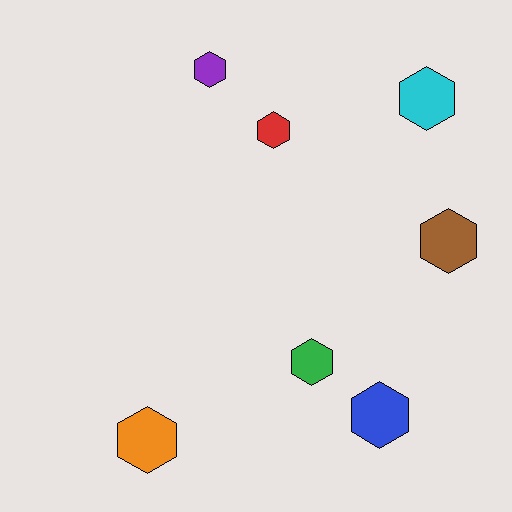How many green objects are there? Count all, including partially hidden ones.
There is 1 green object.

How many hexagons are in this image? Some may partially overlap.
There are 7 hexagons.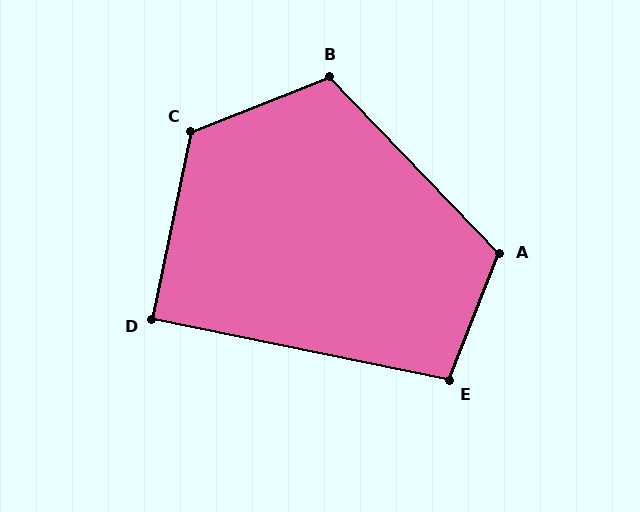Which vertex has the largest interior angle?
C, at approximately 123 degrees.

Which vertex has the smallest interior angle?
D, at approximately 90 degrees.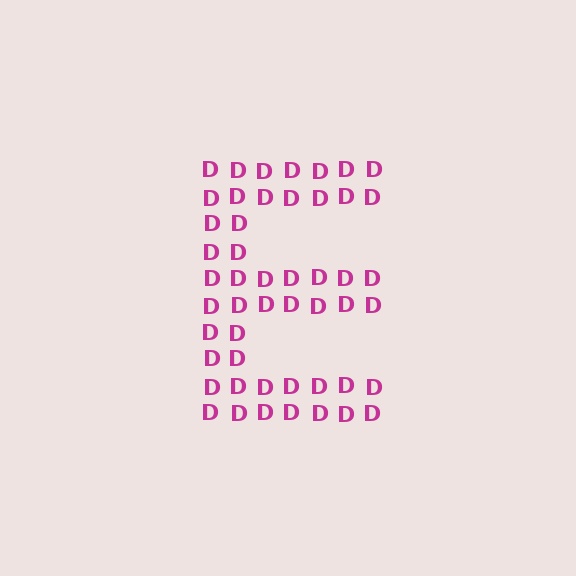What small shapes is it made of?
It is made of small letter D's.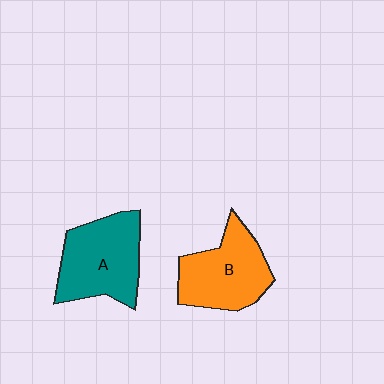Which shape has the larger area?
Shape A (teal).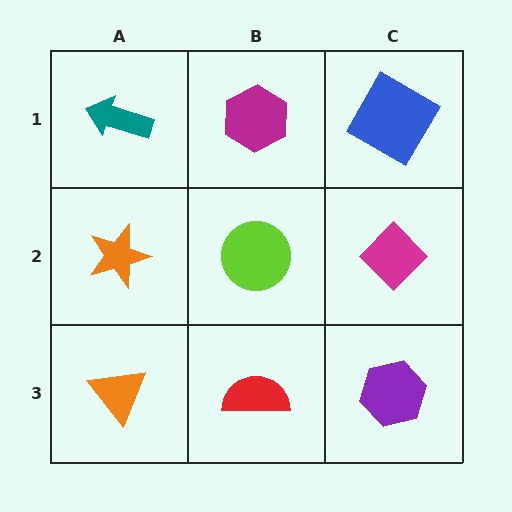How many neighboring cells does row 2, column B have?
4.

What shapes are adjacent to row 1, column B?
A lime circle (row 2, column B), a teal arrow (row 1, column A), a blue diamond (row 1, column C).